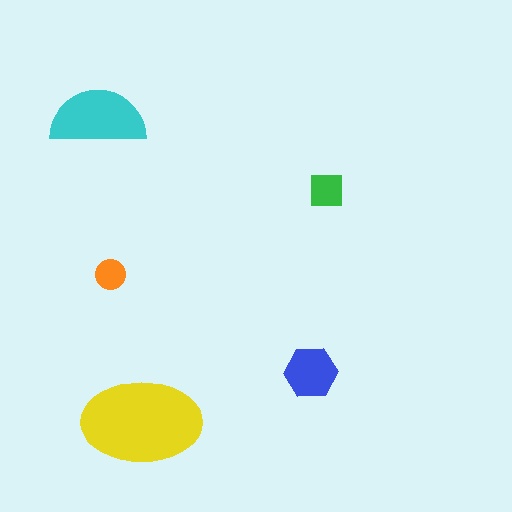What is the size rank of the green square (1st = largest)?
4th.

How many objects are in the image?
There are 5 objects in the image.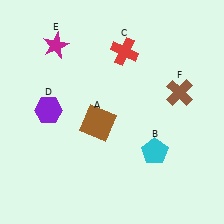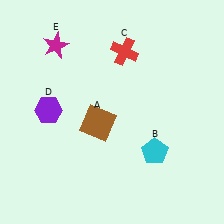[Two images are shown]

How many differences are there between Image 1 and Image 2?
There is 1 difference between the two images.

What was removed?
The brown cross (F) was removed in Image 2.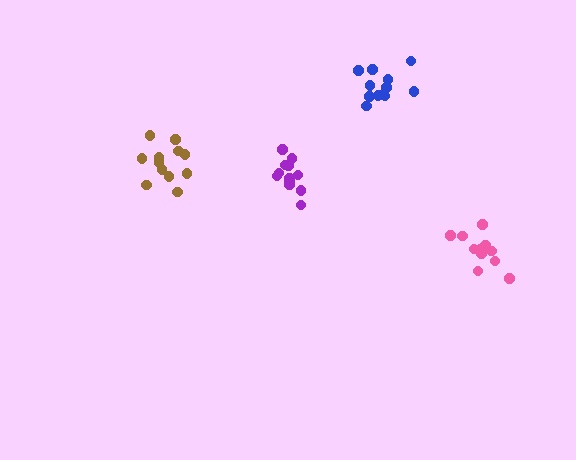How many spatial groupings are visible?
There are 4 spatial groupings.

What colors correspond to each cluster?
The clusters are colored: pink, brown, purple, blue.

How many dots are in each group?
Group 1: 11 dots, Group 2: 13 dots, Group 3: 12 dots, Group 4: 12 dots (48 total).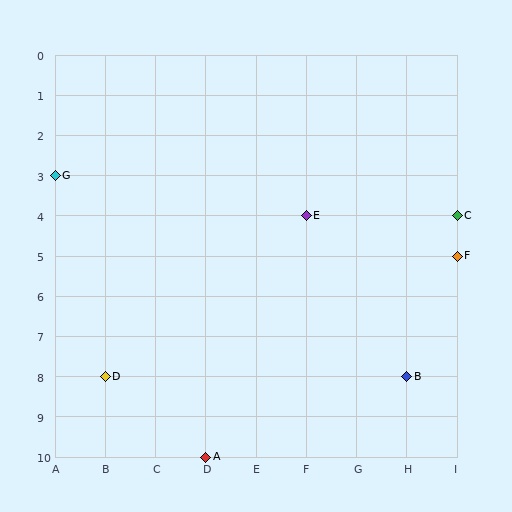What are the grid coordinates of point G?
Point G is at grid coordinates (A, 3).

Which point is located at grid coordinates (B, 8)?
Point D is at (B, 8).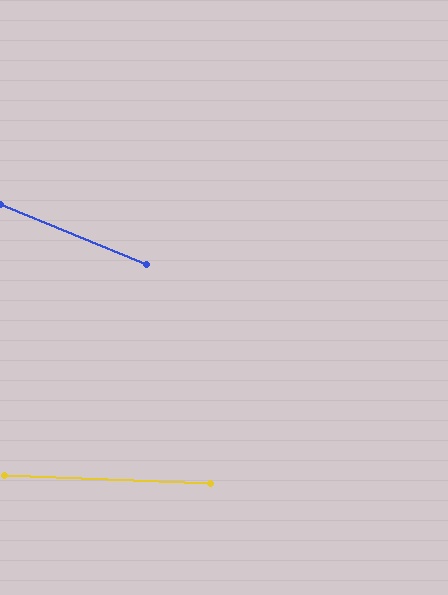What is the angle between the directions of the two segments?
Approximately 20 degrees.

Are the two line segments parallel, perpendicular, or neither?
Neither parallel nor perpendicular — they differ by about 20°.